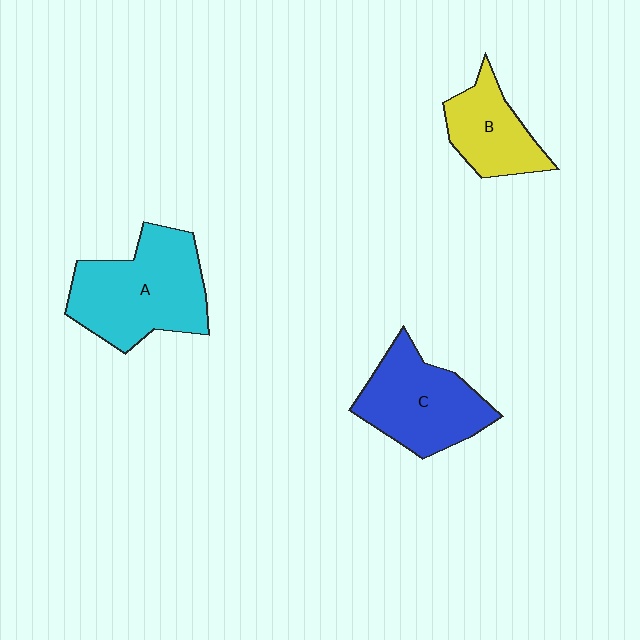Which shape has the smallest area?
Shape B (yellow).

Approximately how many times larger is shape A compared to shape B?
Approximately 1.8 times.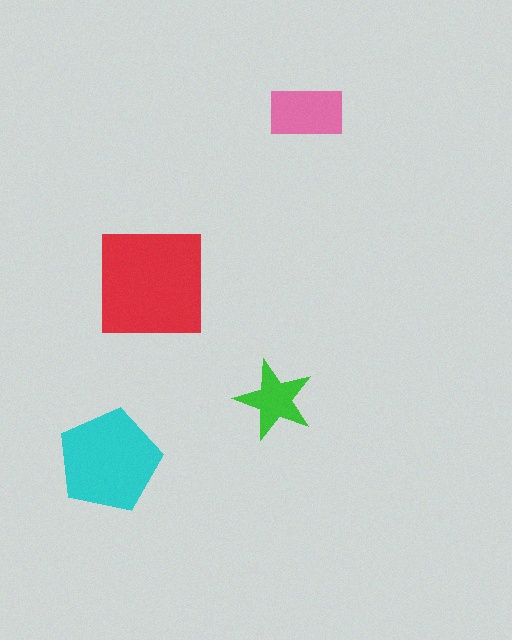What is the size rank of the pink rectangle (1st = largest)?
3rd.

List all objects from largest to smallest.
The red square, the cyan pentagon, the pink rectangle, the green star.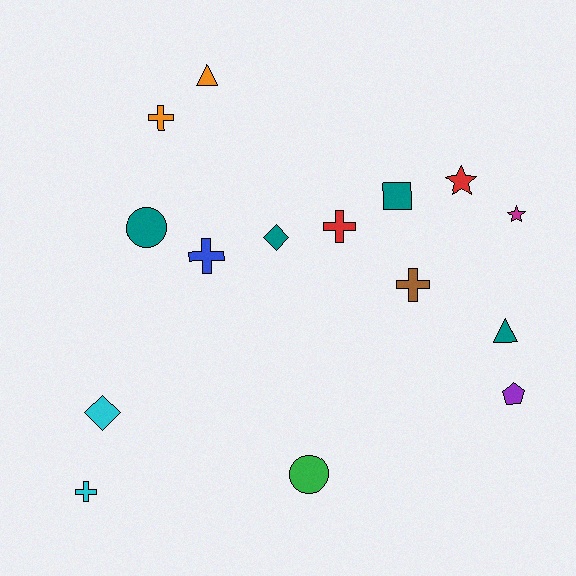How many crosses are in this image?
There are 5 crosses.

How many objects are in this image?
There are 15 objects.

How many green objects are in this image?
There is 1 green object.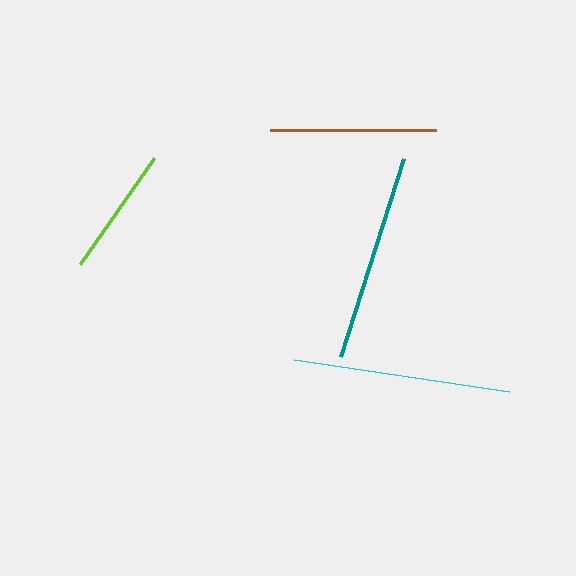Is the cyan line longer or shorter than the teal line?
The cyan line is longer than the teal line.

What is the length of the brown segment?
The brown segment is approximately 166 pixels long.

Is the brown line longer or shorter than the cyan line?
The cyan line is longer than the brown line.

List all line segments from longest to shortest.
From longest to shortest: cyan, teal, brown, lime.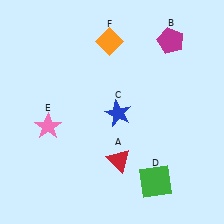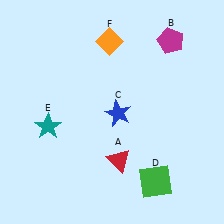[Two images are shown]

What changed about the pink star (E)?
In Image 1, E is pink. In Image 2, it changed to teal.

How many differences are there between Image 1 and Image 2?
There is 1 difference between the two images.